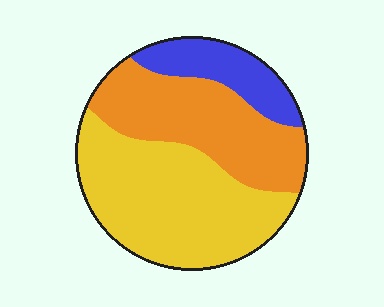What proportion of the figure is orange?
Orange covers 35% of the figure.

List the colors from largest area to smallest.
From largest to smallest: yellow, orange, blue.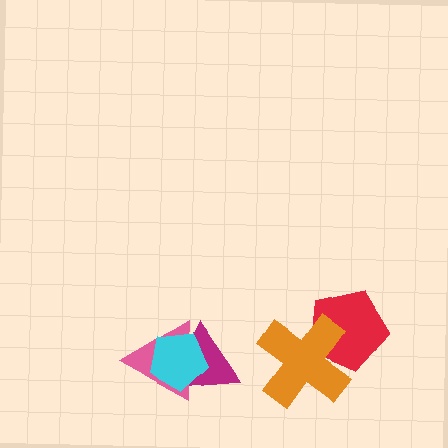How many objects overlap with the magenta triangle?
2 objects overlap with the magenta triangle.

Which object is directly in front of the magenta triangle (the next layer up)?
The pink triangle is directly in front of the magenta triangle.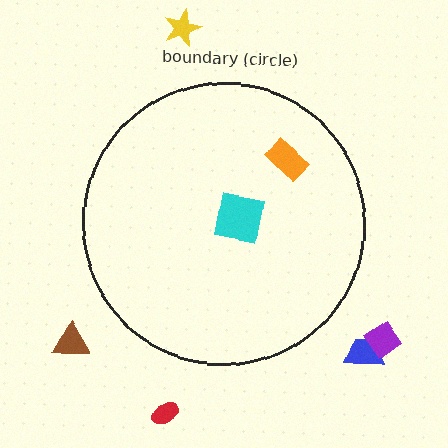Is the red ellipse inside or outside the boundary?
Outside.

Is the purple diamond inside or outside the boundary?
Outside.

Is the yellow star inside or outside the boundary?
Outside.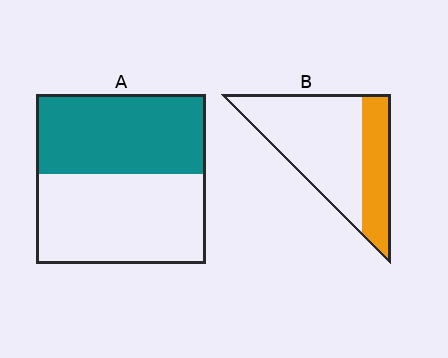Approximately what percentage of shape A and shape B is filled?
A is approximately 45% and B is approximately 30%.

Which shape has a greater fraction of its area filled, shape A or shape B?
Shape A.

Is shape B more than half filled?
No.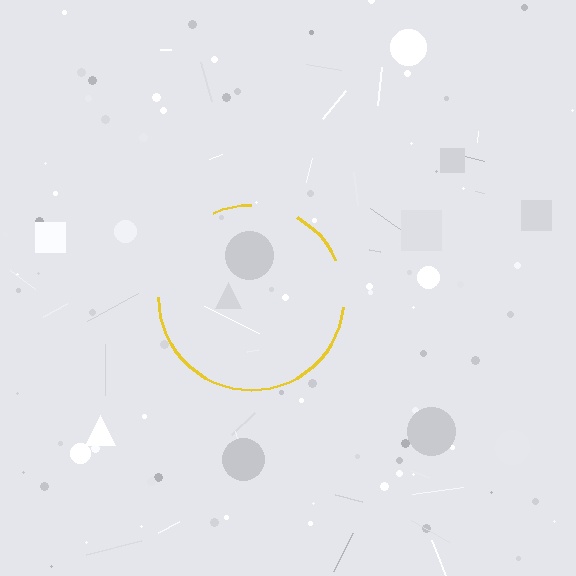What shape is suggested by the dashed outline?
The dashed outline suggests a circle.